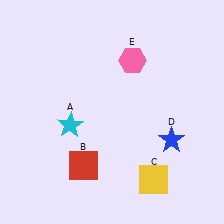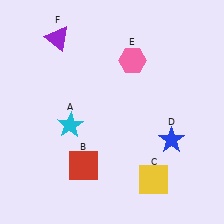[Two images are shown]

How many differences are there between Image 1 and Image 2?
There is 1 difference between the two images.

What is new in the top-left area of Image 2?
A purple triangle (F) was added in the top-left area of Image 2.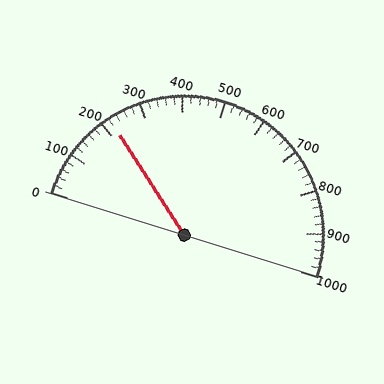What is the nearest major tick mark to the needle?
The nearest major tick mark is 200.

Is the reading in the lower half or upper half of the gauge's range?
The reading is in the lower half of the range (0 to 1000).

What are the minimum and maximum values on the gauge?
The gauge ranges from 0 to 1000.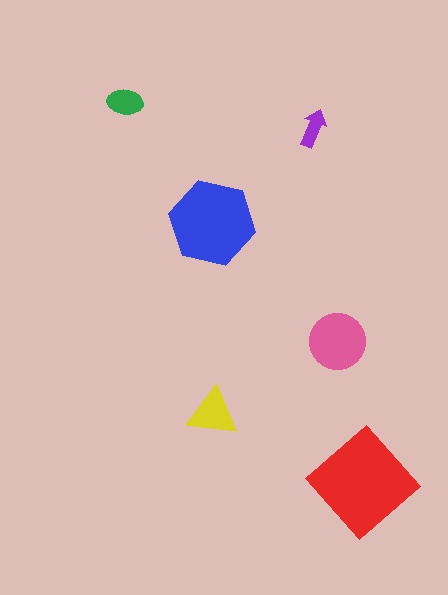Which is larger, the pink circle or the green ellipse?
The pink circle.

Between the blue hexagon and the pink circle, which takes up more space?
The blue hexagon.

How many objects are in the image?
There are 6 objects in the image.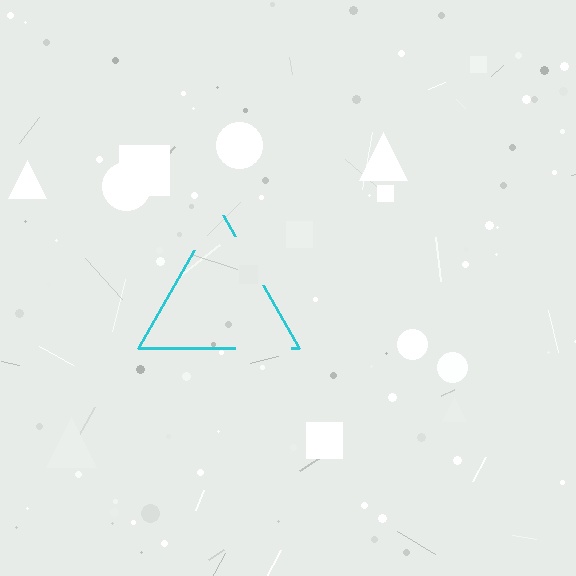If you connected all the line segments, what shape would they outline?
They would outline a triangle.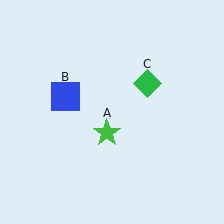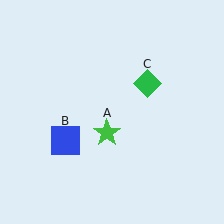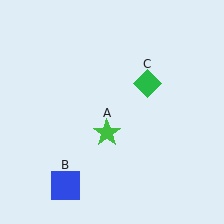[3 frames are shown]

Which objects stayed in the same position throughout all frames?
Green star (object A) and green diamond (object C) remained stationary.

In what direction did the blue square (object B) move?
The blue square (object B) moved down.